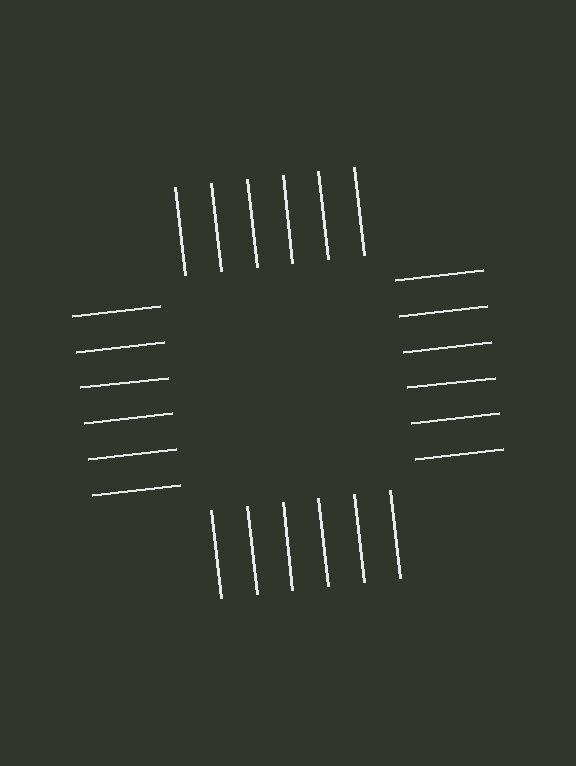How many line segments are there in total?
24 — 6 along each of the 4 edges.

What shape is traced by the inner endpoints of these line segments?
An illusory square — the line segments terminate on its edges but no continuous stroke is drawn.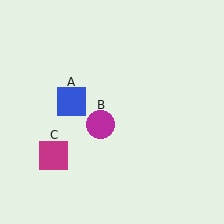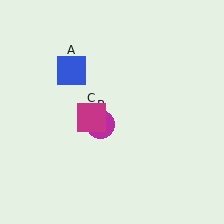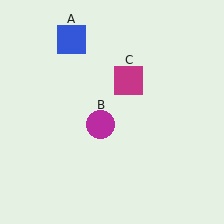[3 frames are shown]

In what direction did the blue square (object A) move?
The blue square (object A) moved up.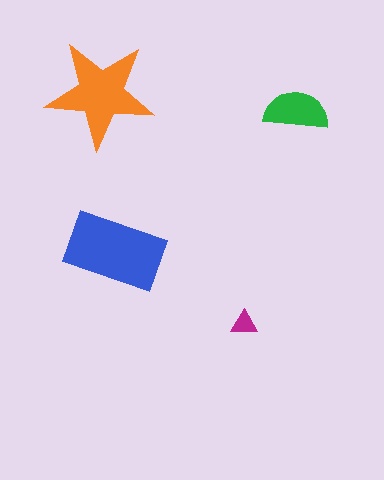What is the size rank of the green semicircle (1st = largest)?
3rd.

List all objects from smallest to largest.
The magenta triangle, the green semicircle, the orange star, the blue rectangle.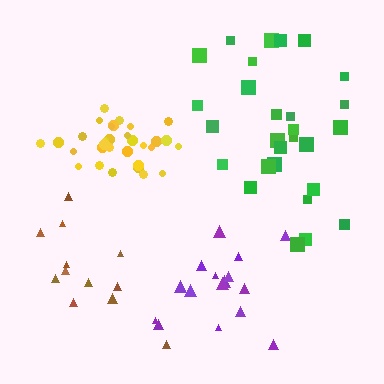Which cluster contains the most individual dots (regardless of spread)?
Yellow (34).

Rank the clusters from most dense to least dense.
yellow, purple, green, brown.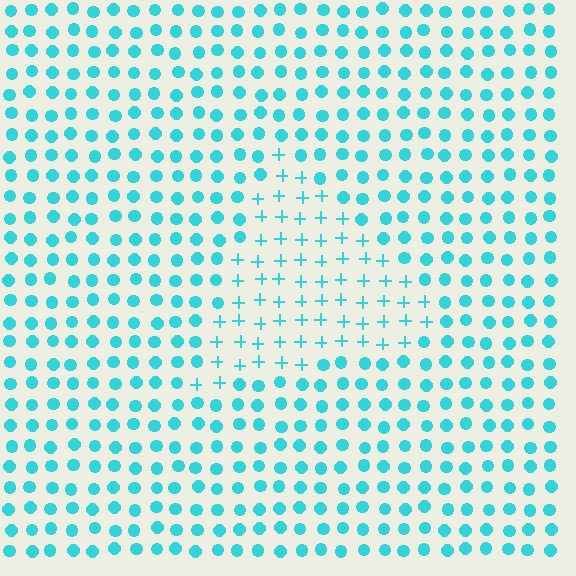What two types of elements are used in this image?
The image uses plus signs inside the triangle region and circles outside it.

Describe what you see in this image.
The image is filled with small cyan elements arranged in a uniform grid. A triangle-shaped region contains plus signs, while the surrounding area contains circles. The boundary is defined purely by the change in element shape.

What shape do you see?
I see a triangle.